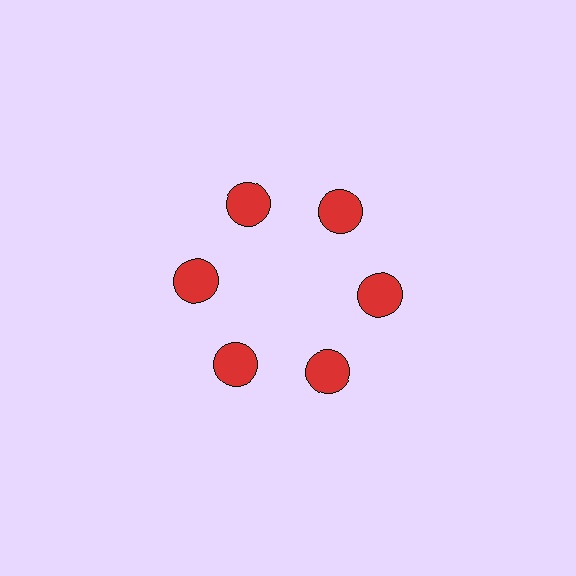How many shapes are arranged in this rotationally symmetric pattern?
There are 6 shapes, arranged in 6 groups of 1.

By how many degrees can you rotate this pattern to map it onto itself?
The pattern maps onto itself every 60 degrees of rotation.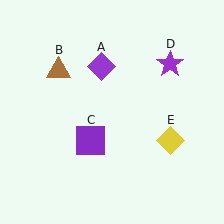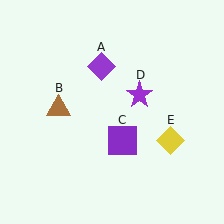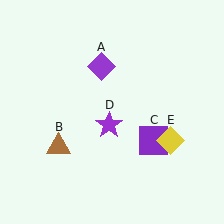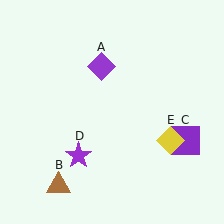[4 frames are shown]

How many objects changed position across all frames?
3 objects changed position: brown triangle (object B), purple square (object C), purple star (object D).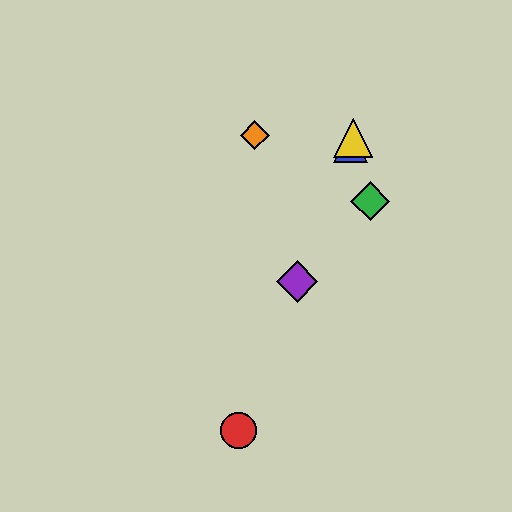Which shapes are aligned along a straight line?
The red circle, the blue triangle, the yellow triangle, the purple diamond are aligned along a straight line.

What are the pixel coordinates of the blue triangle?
The blue triangle is at (350, 146).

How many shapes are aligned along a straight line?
4 shapes (the red circle, the blue triangle, the yellow triangle, the purple diamond) are aligned along a straight line.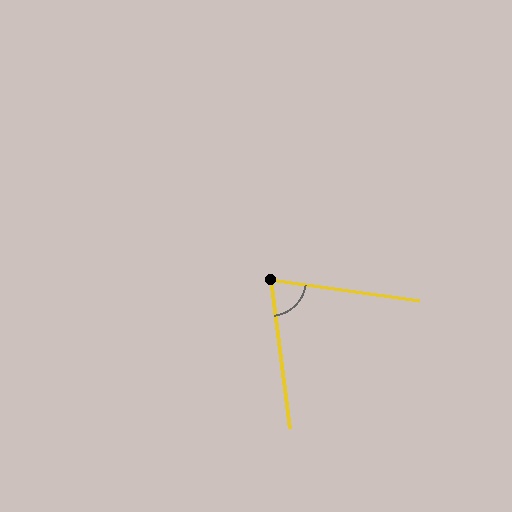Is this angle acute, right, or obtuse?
It is acute.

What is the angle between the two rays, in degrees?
Approximately 75 degrees.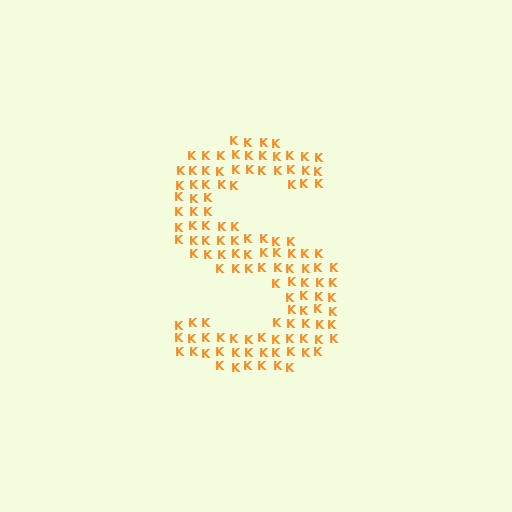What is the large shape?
The large shape is the letter S.